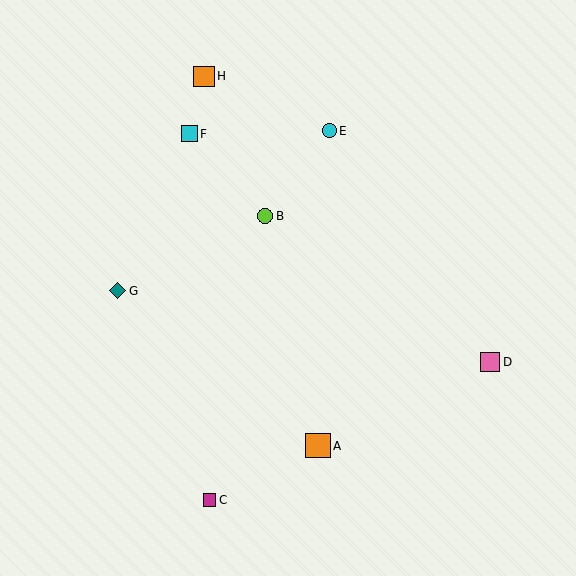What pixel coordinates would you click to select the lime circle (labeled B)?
Click at (265, 216) to select the lime circle B.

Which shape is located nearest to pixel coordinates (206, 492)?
The magenta square (labeled C) at (209, 500) is nearest to that location.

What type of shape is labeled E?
Shape E is a cyan circle.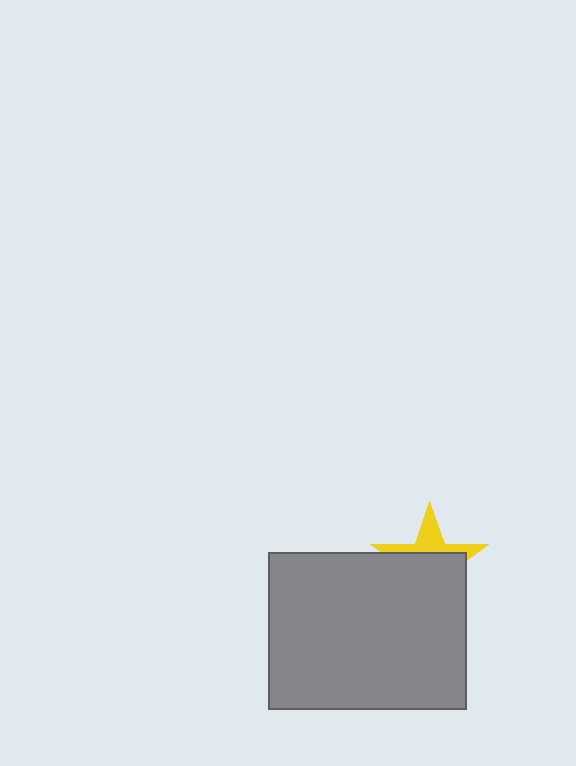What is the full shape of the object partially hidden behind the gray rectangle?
The partially hidden object is a yellow star.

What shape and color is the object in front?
The object in front is a gray rectangle.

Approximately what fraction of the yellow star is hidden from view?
Roughly 66% of the yellow star is hidden behind the gray rectangle.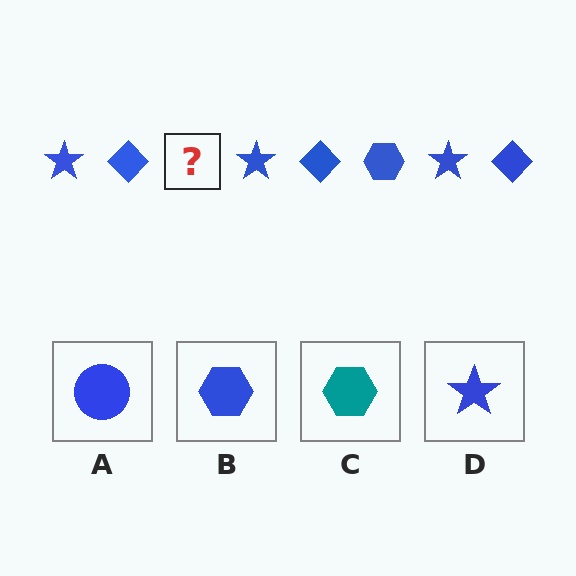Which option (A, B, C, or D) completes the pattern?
B.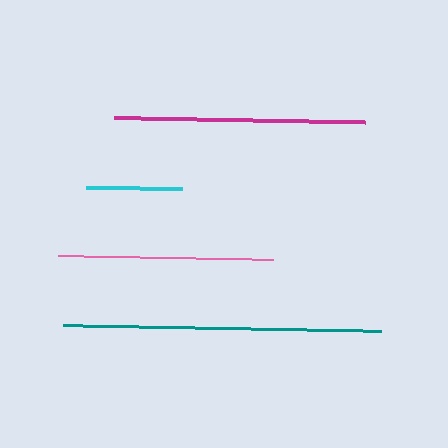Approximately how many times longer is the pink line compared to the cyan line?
The pink line is approximately 2.2 times the length of the cyan line.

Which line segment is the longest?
The teal line is the longest at approximately 318 pixels.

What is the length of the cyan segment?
The cyan segment is approximately 96 pixels long.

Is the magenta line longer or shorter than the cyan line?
The magenta line is longer than the cyan line.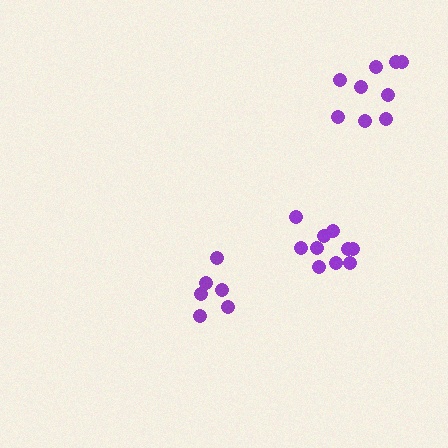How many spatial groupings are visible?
There are 3 spatial groupings.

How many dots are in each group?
Group 1: 6 dots, Group 2: 9 dots, Group 3: 10 dots (25 total).